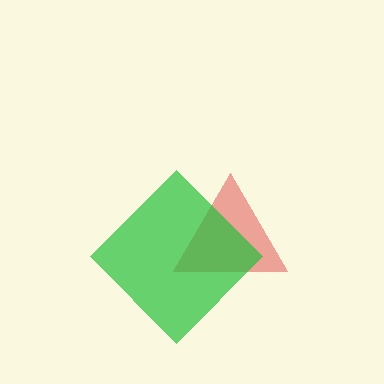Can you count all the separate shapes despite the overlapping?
Yes, there are 2 separate shapes.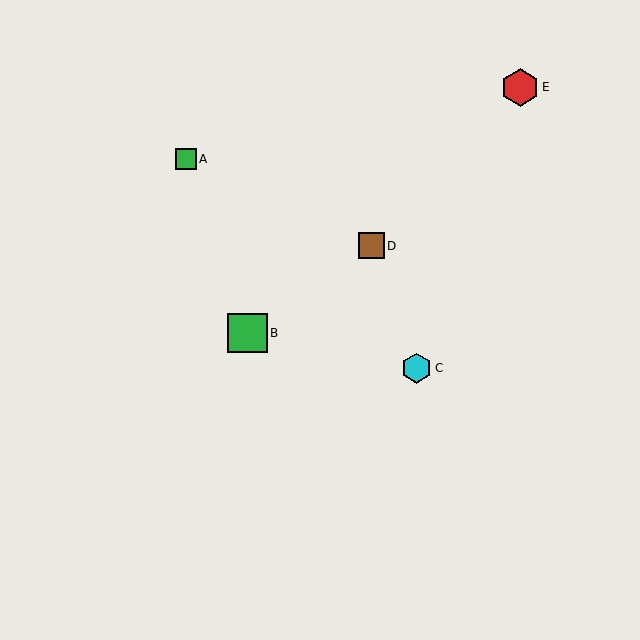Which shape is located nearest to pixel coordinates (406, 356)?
The cyan hexagon (labeled C) at (417, 368) is nearest to that location.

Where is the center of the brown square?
The center of the brown square is at (371, 246).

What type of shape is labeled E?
Shape E is a red hexagon.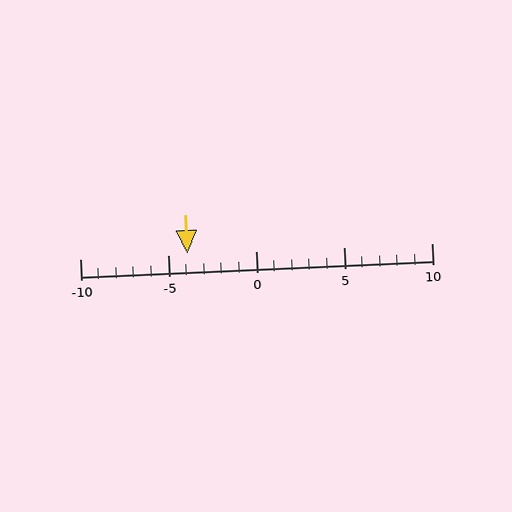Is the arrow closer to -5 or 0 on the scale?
The arrow is closer to -5.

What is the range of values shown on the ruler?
The ruler shows values from -10 to 10.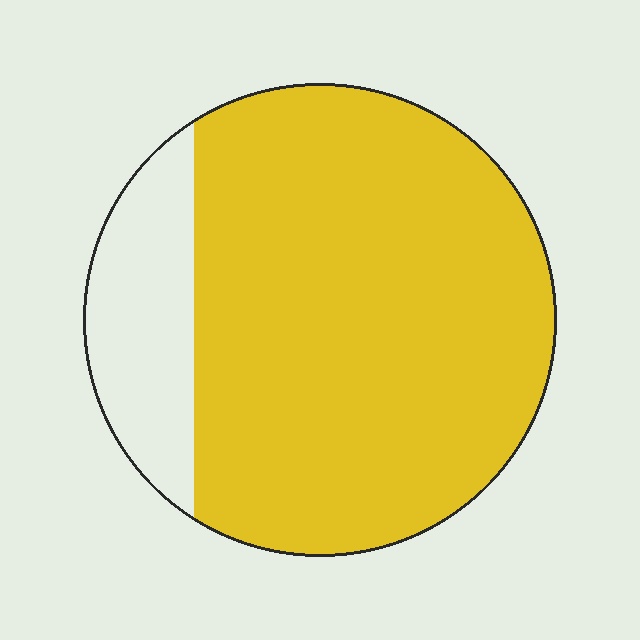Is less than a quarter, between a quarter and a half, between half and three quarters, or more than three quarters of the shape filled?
More than three quarters.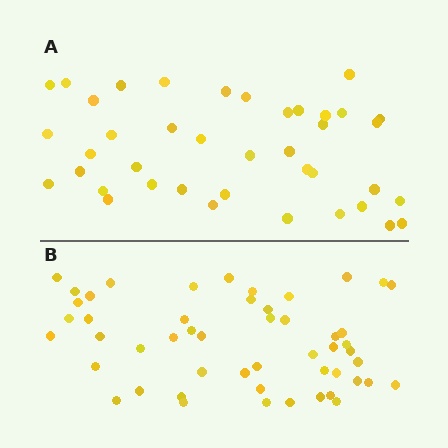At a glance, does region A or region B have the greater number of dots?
Region B (the bottom region) has more dots.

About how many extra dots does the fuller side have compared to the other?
Region B has roughly 12 or so more dots than region A.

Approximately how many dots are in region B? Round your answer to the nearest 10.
About 50 dots. (The exact count is 51, which rounds to 50.)